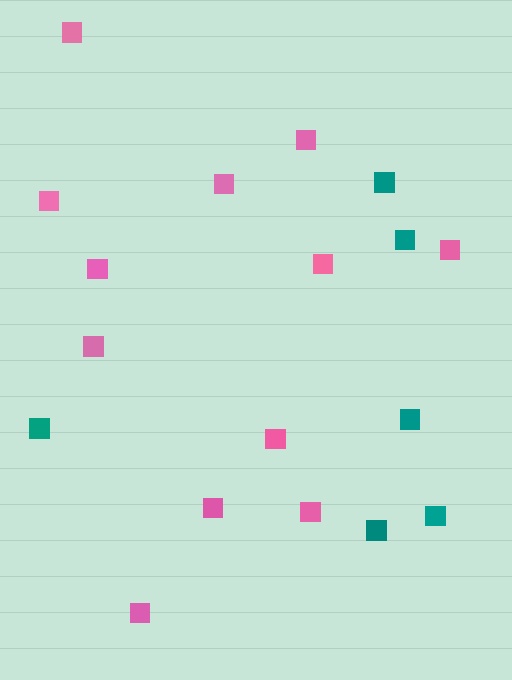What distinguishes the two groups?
There are 2 groups: one group of teal squares (6) and one group of pink squares (12).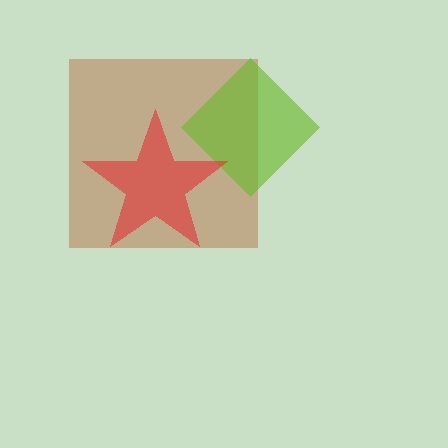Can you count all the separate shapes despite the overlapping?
Yes, there are 3 separate shapes.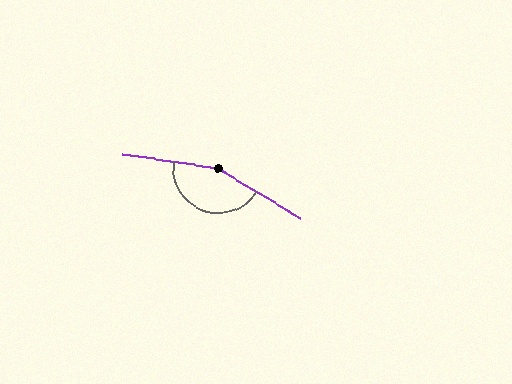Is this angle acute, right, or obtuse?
It is obtuse.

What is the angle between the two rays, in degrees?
Approximately 158 degrees.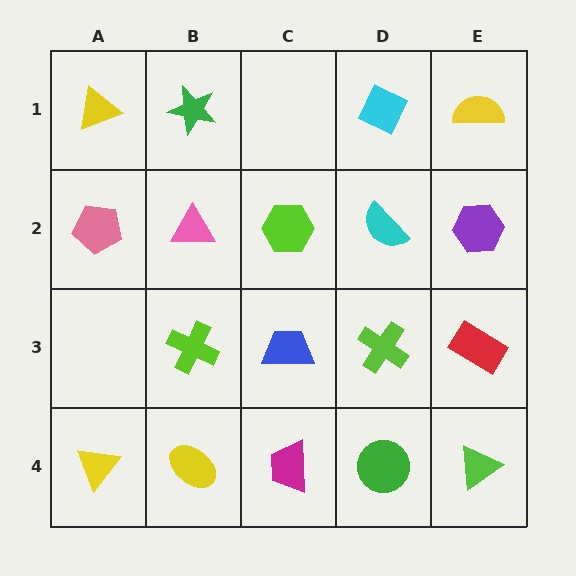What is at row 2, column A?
A pink pentagon.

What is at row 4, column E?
A lime triangle.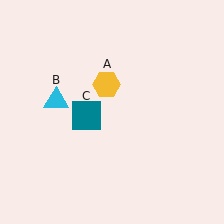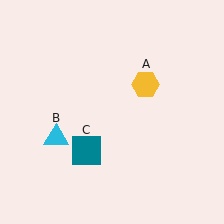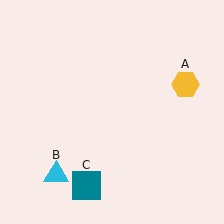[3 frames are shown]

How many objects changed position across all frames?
3 objects changed position: yellow hexagon (object A), cyan triangle (object B), teal square (object C).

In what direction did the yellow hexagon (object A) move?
The yellow hexagon (object A) moved right.